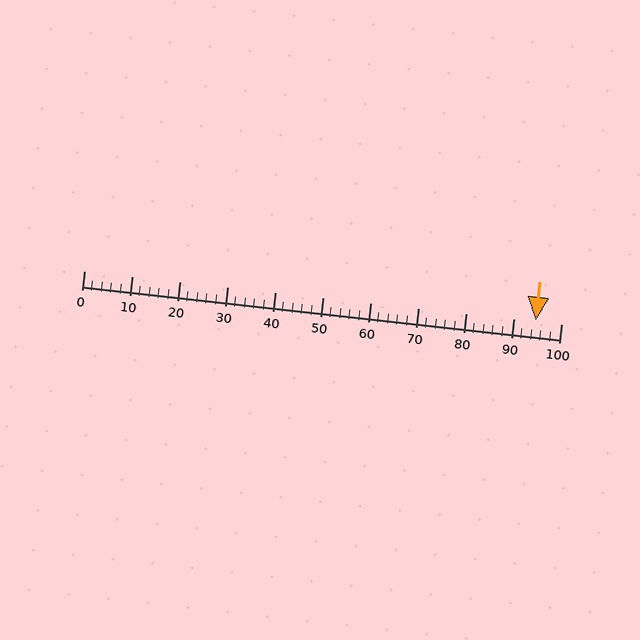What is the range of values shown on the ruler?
The ruler shows values from 0 to 100.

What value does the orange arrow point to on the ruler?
The orange arrow points to approximately 95.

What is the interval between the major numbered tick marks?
The major tick marks are spaced 10 units apart.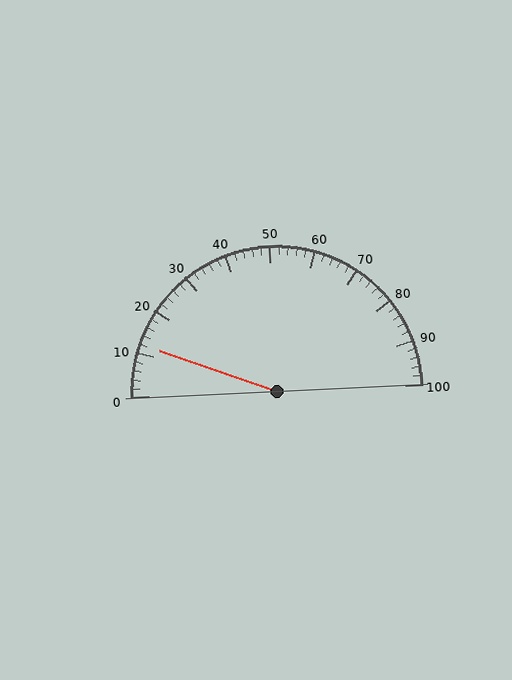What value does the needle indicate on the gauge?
The needle indicates approximately 12.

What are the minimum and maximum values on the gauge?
The gauge ranges from 0 to 100.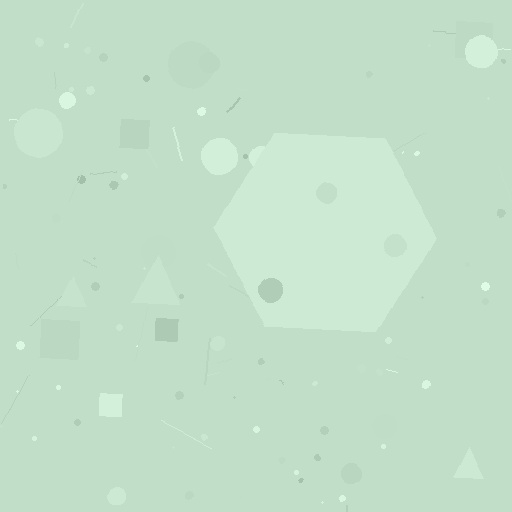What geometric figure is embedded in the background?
A hexagon is embedded in the background.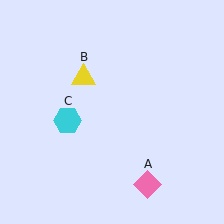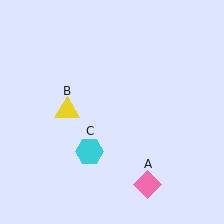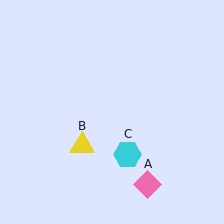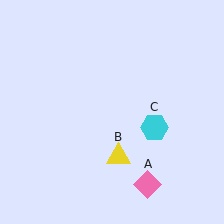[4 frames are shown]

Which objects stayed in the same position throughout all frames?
Pink diamond (object A) remained stationary.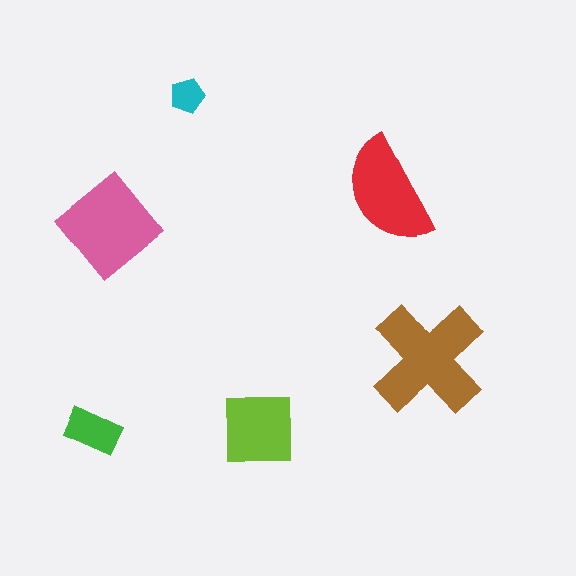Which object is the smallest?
The cyan pentagon.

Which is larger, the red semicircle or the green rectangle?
The red semicircle.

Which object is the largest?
The brown cross.